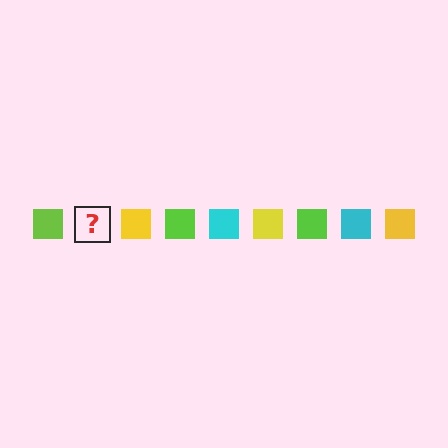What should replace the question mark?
The question mark should be replaced with a cyan square.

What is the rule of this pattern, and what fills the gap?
The rule is that the pattern cycles through lime, cyan, yellow squares. The gap should be filled with a cyan square.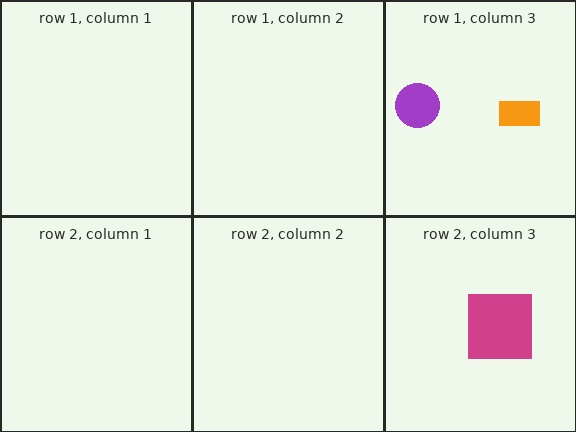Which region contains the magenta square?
The row 2, column 3 region.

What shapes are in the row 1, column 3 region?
The orange rectangle, the purple circle.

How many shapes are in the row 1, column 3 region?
2.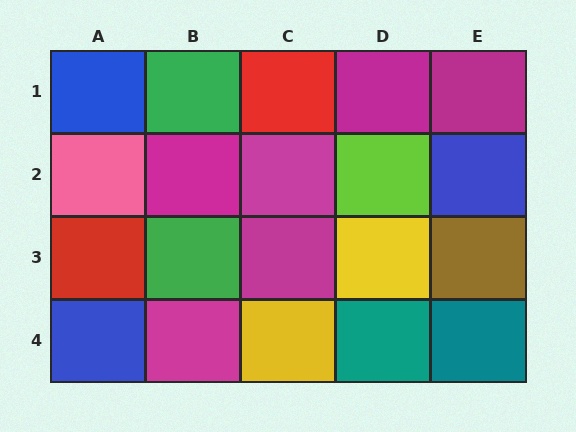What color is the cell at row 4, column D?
Teal.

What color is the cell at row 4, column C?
Yellow.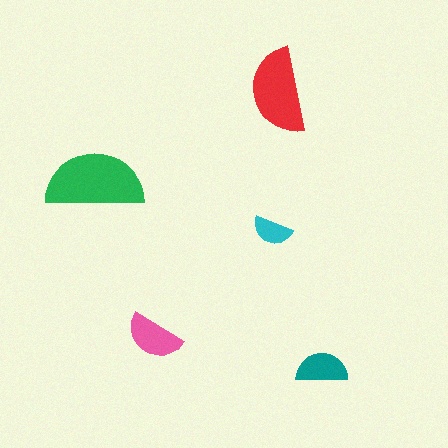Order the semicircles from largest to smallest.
the green one, the red one, the pink one, the teal one, the cyan one.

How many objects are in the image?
There are 5 objects in the image.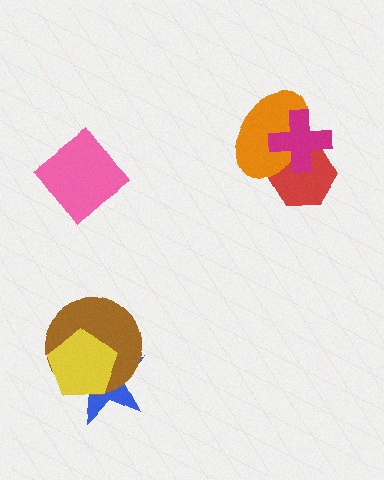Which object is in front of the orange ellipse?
The magenta cross is in front of the orange ellipse.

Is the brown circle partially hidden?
Yes, it is partially covered by another shape.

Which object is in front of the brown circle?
The yellow pentagon is in front of the brown circle.